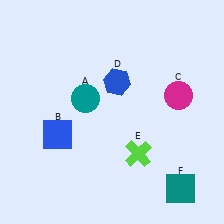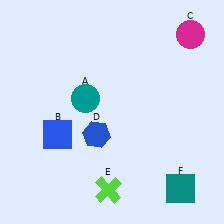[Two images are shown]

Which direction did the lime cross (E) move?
The lime cross (E) moved down.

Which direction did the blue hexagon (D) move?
The blue hexagon (D) moved down.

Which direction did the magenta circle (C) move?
The magenta circle (C) moved up.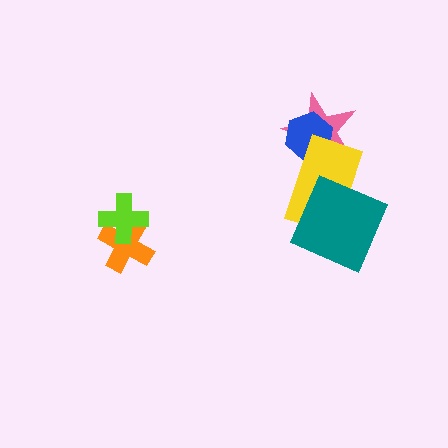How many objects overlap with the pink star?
2 objects overlap with the pink star.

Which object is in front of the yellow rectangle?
The teal square is in front of the yellow rectangle.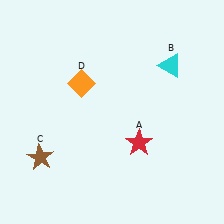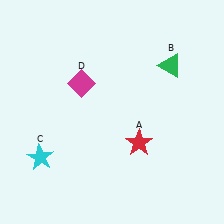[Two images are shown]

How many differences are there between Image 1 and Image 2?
There are 3 differences between the two images.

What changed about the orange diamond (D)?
In Image 1, D is orange. In Image 2, it changed to magenta.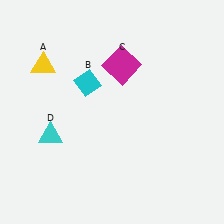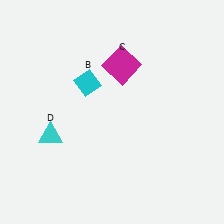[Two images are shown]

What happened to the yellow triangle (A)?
The yellow triangle (A) was removed in Image 2. It was in the top-left area of Image 1.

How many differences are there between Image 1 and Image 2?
There is 1 difference between the two images.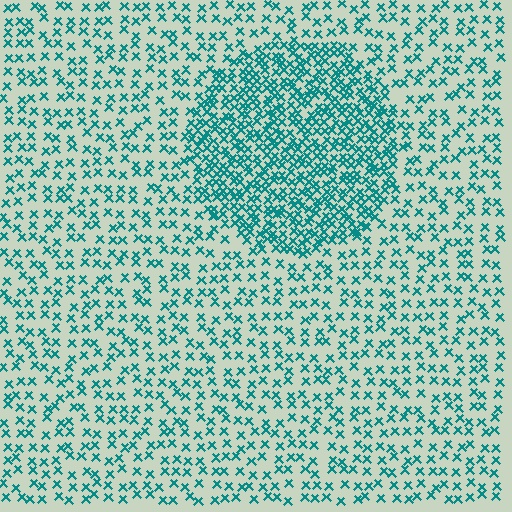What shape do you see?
I see a circle.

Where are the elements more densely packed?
The elements are more densely packed inside the circle boundary.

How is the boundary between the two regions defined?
The boundary is defined by a change in element density (approximately 2.3x ratio). All elements are the same color, size, and shape.